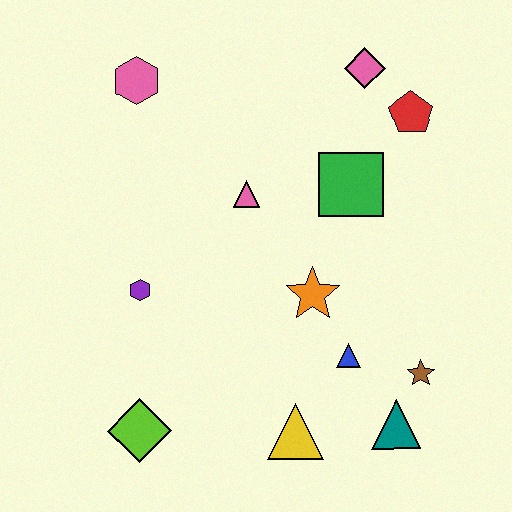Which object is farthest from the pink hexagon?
The teal triangle is farthest from the pink hexagon.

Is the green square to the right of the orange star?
Yes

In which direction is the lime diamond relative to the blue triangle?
The lime diamond is to the left of the blue triangle.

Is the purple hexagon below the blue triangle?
No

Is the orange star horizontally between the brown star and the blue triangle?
No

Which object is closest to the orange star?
The blue triangle is closest to the orange star.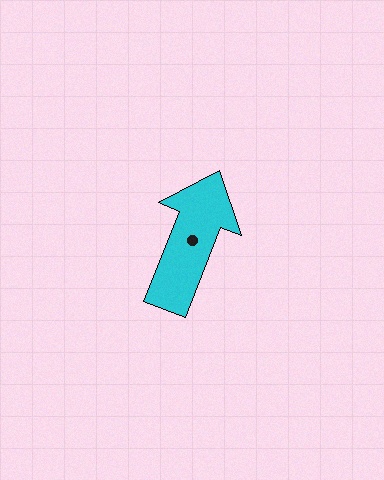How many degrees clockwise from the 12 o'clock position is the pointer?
Approximately 22 degrees.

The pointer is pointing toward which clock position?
Roughly 1 o'clock.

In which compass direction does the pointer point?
North.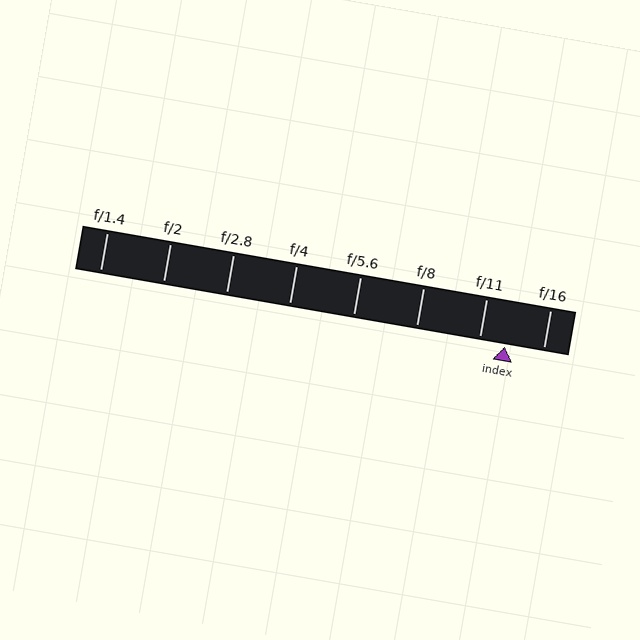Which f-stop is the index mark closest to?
The index mark is closest to f/11.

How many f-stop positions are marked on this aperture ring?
There are 8 f-stop positions marked.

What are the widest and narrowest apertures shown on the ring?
The widest aperture shown is f/1.4 and the narrowest is f/16.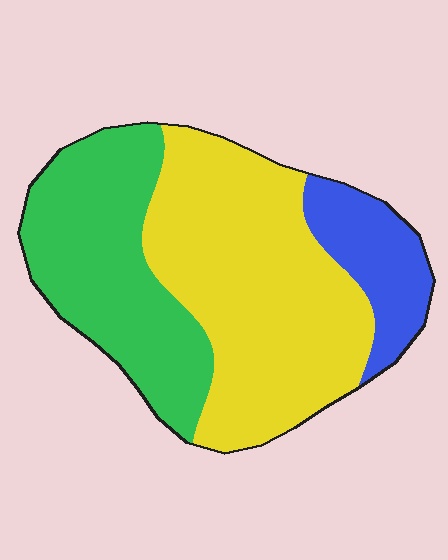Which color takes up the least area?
Blue, at roughly 15%.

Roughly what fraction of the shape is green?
Green covers roughly 35% of the shape.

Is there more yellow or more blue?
Yellow.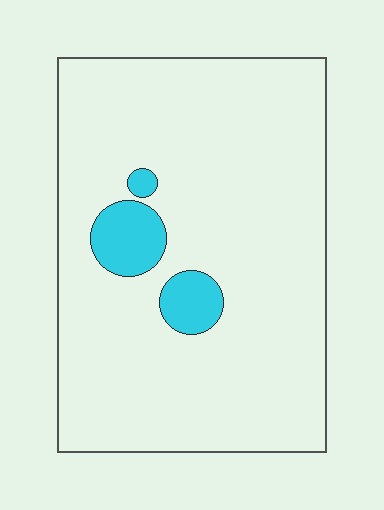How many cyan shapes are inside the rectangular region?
3.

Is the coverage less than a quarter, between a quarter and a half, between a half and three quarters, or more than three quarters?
Less than a quarter.